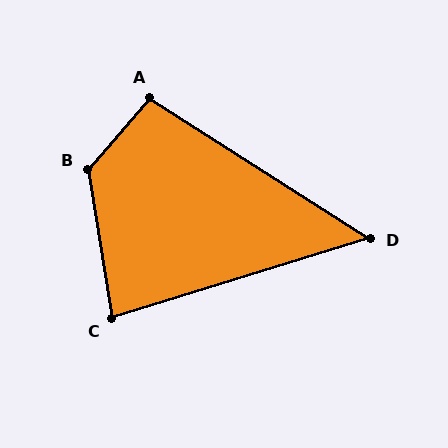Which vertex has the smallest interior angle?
D, at approximately 50 degrees.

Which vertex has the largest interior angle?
B, at approximately 130 degrees.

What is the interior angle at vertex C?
Approximately 82 degrees (acute).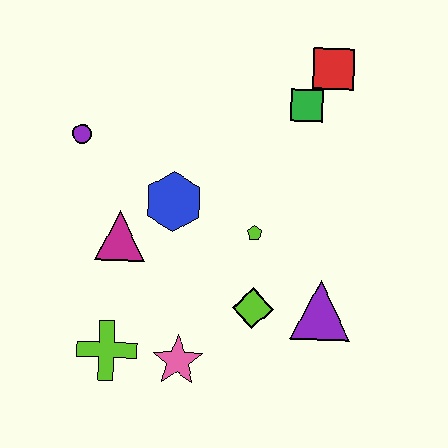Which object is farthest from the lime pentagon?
The purple circle is farthest from the lime pentagon.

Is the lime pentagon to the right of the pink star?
Yes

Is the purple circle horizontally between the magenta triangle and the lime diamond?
No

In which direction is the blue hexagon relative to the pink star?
The blue hexagon is above the pink star.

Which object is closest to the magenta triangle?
The blue hexagon is closest to the magenta triangle.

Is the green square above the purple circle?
Yes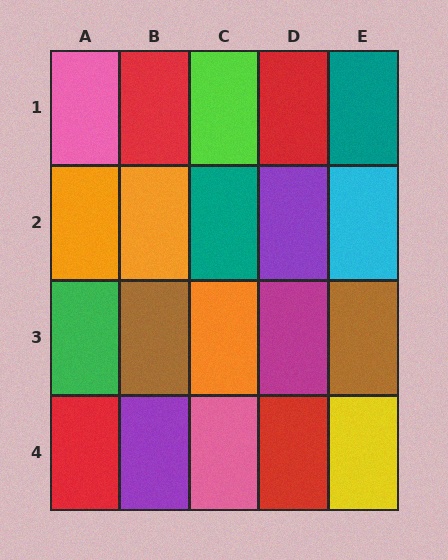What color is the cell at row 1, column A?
Pink.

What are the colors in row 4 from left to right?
Red, purple, pink, red, yellow.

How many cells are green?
1 cell is green.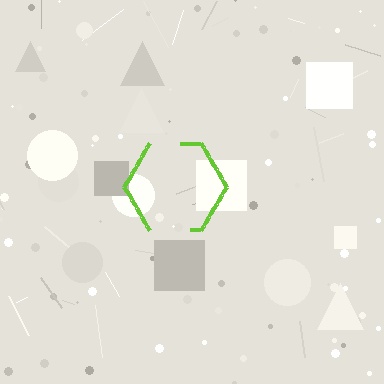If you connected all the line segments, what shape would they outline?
They would outline a hexagon.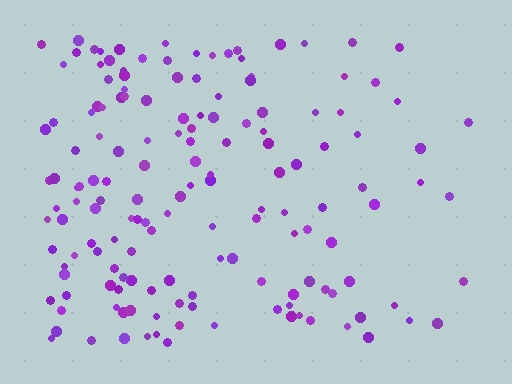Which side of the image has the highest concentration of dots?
The left.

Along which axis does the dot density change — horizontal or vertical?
Horizontal.